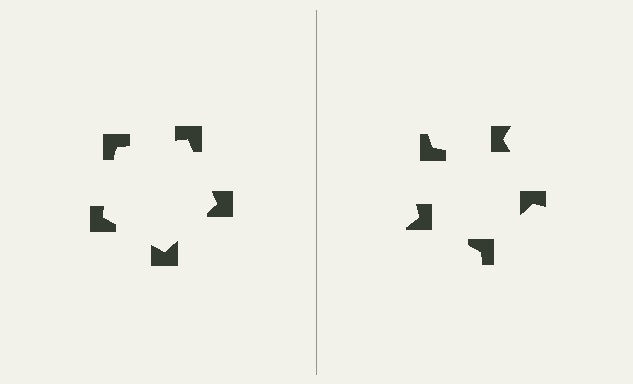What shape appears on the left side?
An illusory pentagon.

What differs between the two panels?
The notched squares are positioned identically on both sides; only the wedge orientations differ. On the left they align to a pentagon; on the right they are misaligned.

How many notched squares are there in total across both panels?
10 — 5 on each side.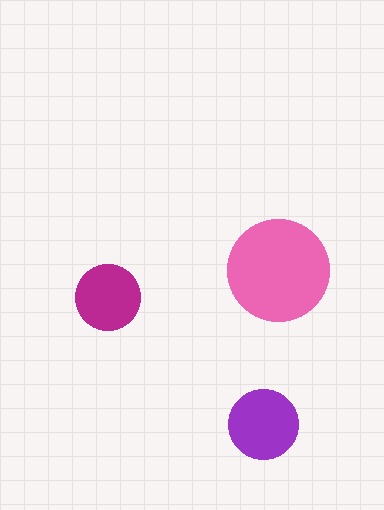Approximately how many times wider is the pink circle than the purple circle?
About 1.5 times wider.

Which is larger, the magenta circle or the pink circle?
The pink one.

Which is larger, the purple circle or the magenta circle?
The purple one.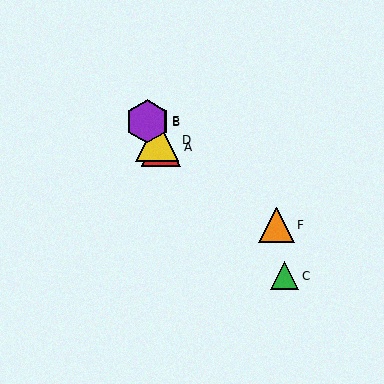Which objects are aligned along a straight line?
Objects A, B, D, E are aligned along a straight line.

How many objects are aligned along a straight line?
4 objects (A, B, D, E) are aligned along a straight line.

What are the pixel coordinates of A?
Object A is at (161, 147).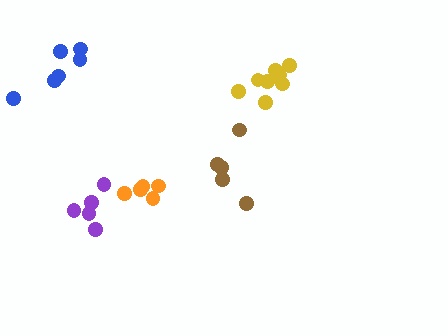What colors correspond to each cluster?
The clusters are colored: brown, yellow, purple, orange, blue.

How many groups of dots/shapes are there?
There are 5 groups.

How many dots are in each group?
Group 1: 5 dots, Group 2: 9 dots, Group 3: 5 dots, Group 4: 5 dots, Group 5: 6 dots (30 total).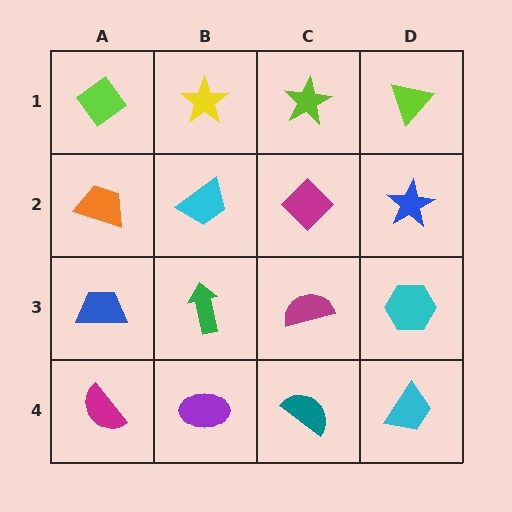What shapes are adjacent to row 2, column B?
A yellow star (row 1, column B), a green arrow (row 3, column B), an orange trapezoid (row 2, column A), a magenta diamond (row 2, column C).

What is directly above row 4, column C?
A magenta semicircle.